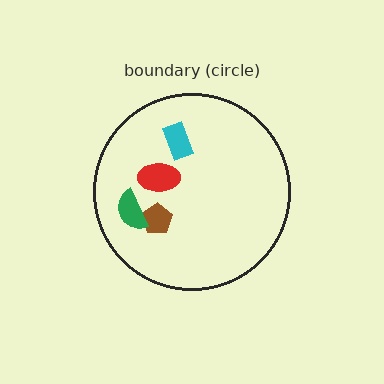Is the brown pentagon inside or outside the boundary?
Inside.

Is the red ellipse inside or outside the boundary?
Inside.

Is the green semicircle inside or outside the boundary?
Inside.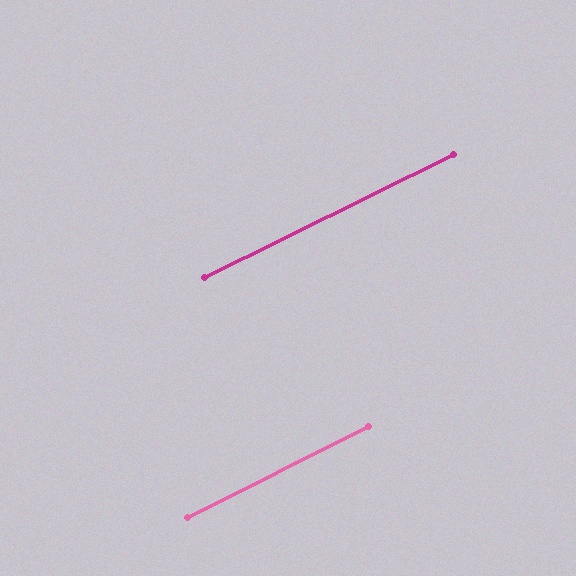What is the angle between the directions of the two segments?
Approximately 0 degrees.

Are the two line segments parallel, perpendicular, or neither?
Parallel — their directions differ by only 0.4°.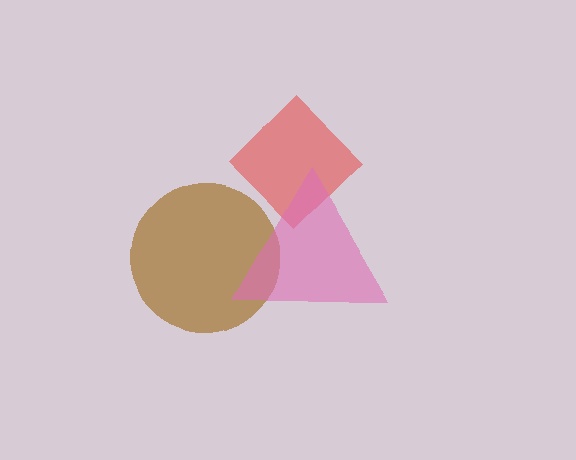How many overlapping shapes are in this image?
There are 3 overlapping shapes in the image.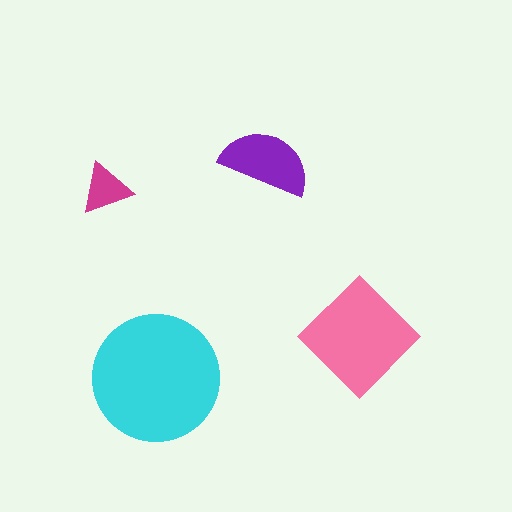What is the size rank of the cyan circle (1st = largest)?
1st.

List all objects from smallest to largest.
The magenta triangle, the purple semicircle, the pink diamond, the cyan circle.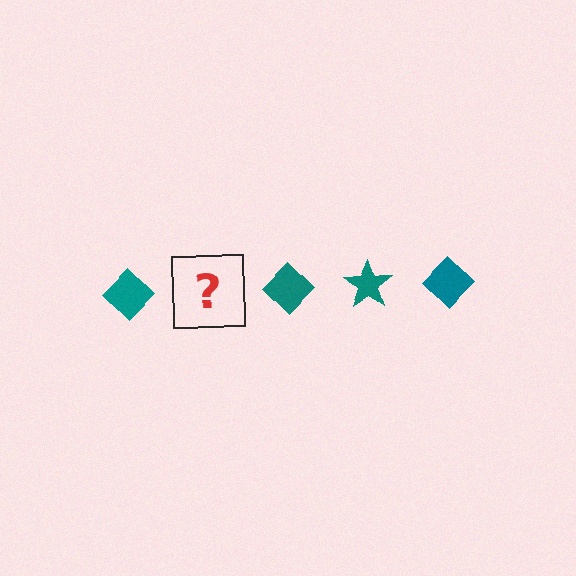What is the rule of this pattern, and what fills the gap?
The rule is that the pattern cycles through diamond, star shapes in teal. The gap should be filled with a teal star.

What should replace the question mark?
The question mark should be replaced with a teal star.